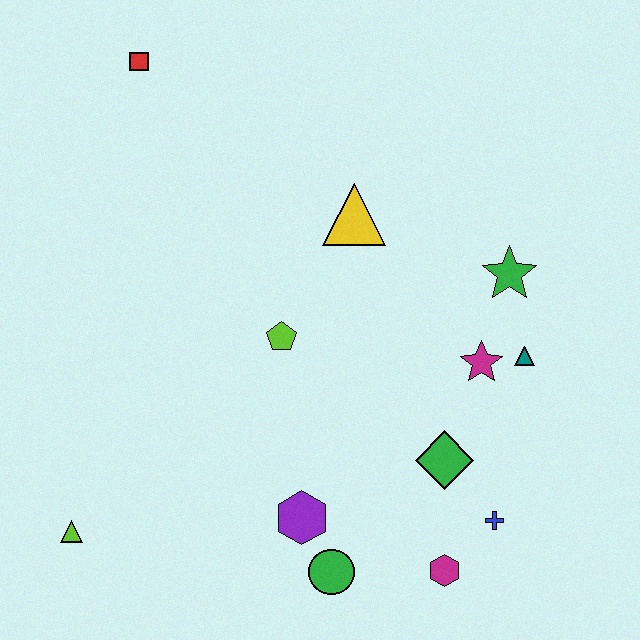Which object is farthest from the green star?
The lime triangle is farthest from the green star.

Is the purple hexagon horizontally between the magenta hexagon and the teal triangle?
No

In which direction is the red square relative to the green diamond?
The red square is above the green diamond.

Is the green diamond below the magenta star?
Yes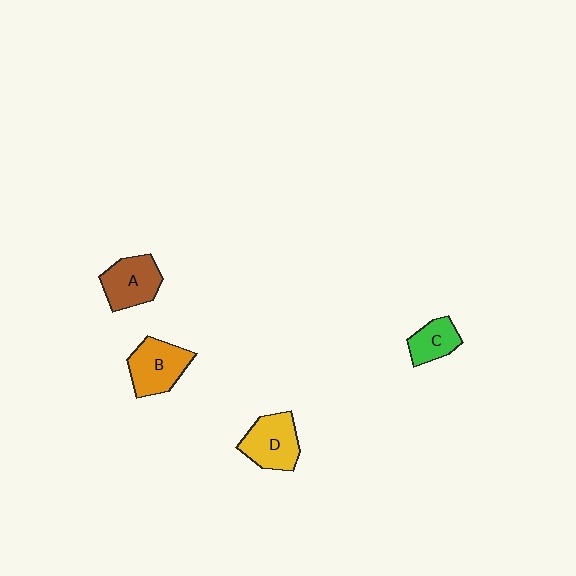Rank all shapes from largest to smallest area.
From largest to smallest: B (orange), D (yellow), A (brown), C (green).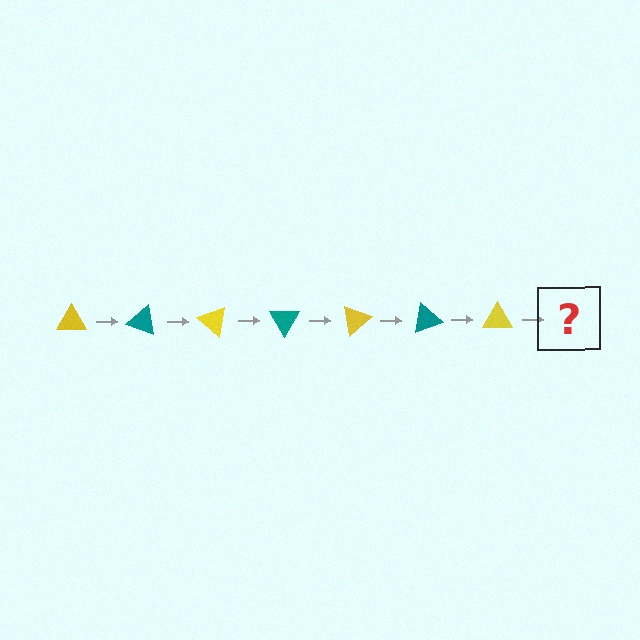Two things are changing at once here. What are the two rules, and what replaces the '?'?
The two rules are that it rotates 20 degrees each step and the color cycles through yellow and teal. The '?' should be a teal triangle, rotated 140 degrees from the start.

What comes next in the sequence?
The next element should be a teal triangle, rotated 140 degrees from the start.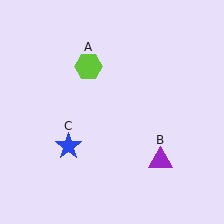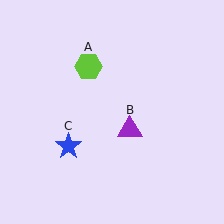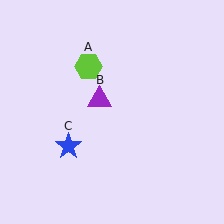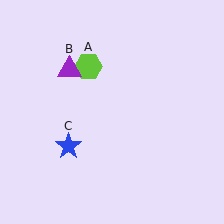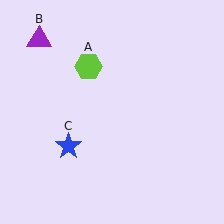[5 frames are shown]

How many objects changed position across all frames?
1 object changed position: purple triangle (object B).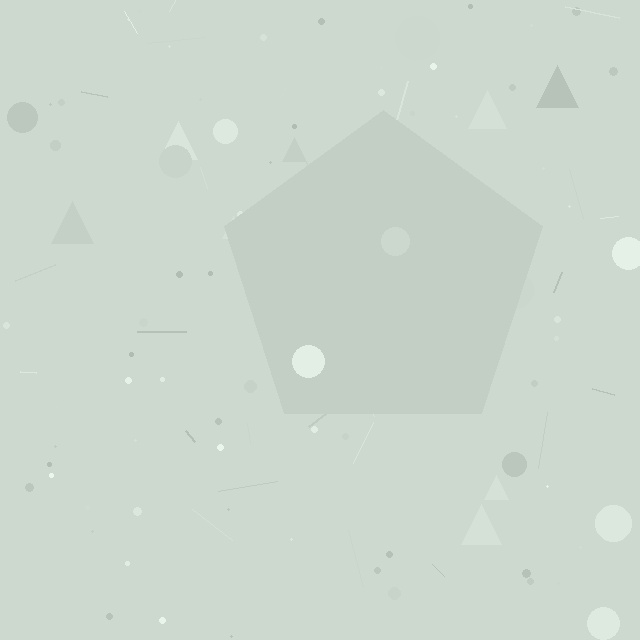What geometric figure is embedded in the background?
A pentagon is embedded in the background.